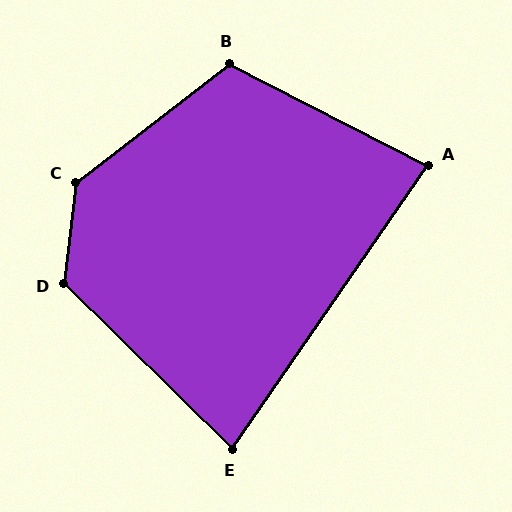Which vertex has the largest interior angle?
C, at approximately 135 degrees.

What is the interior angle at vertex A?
Approximately 83 degrees (acute).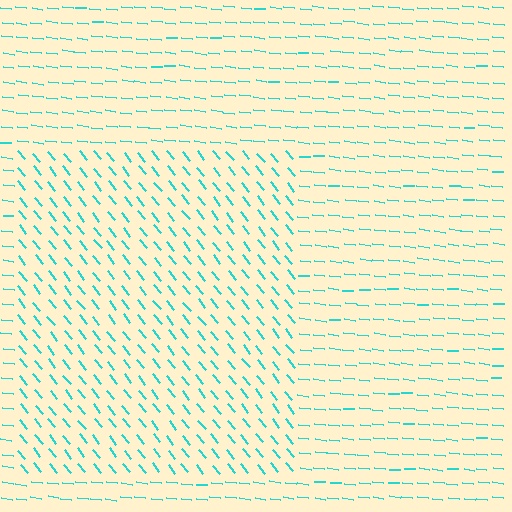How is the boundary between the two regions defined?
The boundary is defined purely by a change in line orientation (approximately 45 degrees difference). All lines are the same color and thickness.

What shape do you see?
I see a rectangle.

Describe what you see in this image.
The image is filled with small cyan line segments. A rectangle region in the image has lines oriented differently from the surrounding lines, creating a visible texture boundary.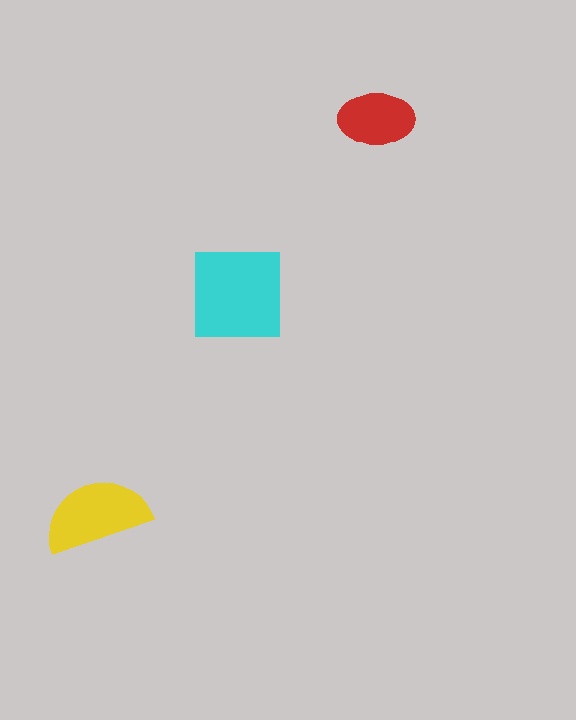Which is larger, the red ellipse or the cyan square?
The cyan square.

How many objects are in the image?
There are 3 objects in the image.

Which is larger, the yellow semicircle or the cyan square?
The cyan square.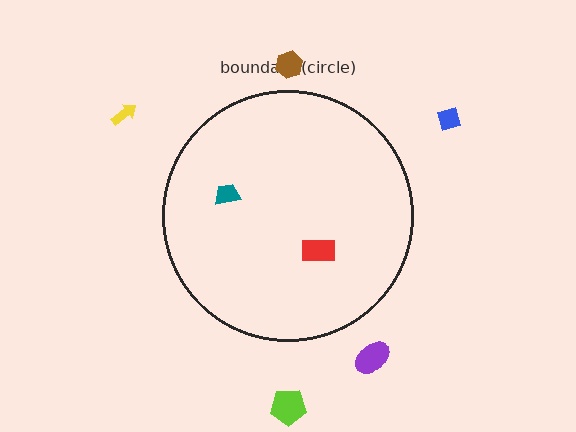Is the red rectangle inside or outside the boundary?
Inside.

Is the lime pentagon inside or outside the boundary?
Outside.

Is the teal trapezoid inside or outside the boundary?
Inside.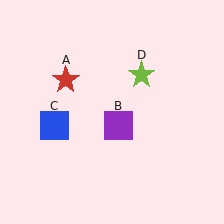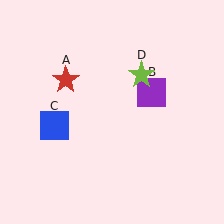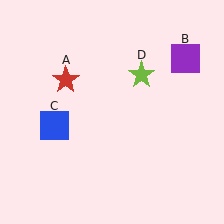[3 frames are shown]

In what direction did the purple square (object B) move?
The purple square (object B) moved up and to the right.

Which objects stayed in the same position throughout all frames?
Red star (object A) and blue square (object C) and lime star (object D) remained stationary.